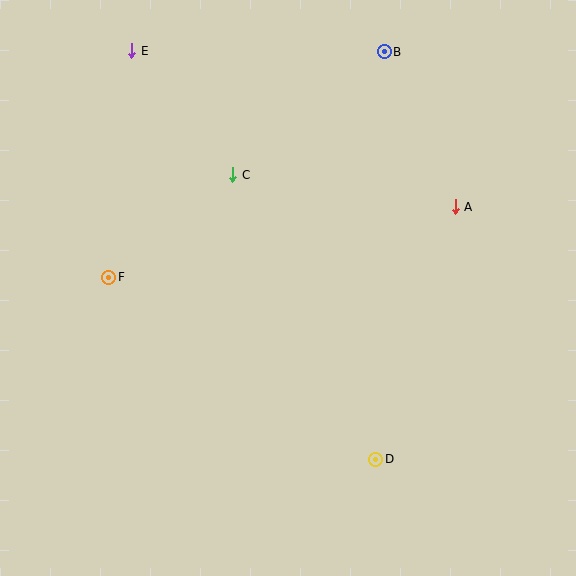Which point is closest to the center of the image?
Point C at (233, 175) is closest to the center.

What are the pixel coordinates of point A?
Point A is at (455, 207).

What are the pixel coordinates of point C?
Point C is at (233, 175).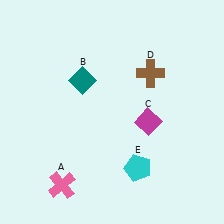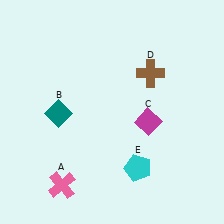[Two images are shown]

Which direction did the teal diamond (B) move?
The teal diamond (B) moved down.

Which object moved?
The teal diamond (B) moved down.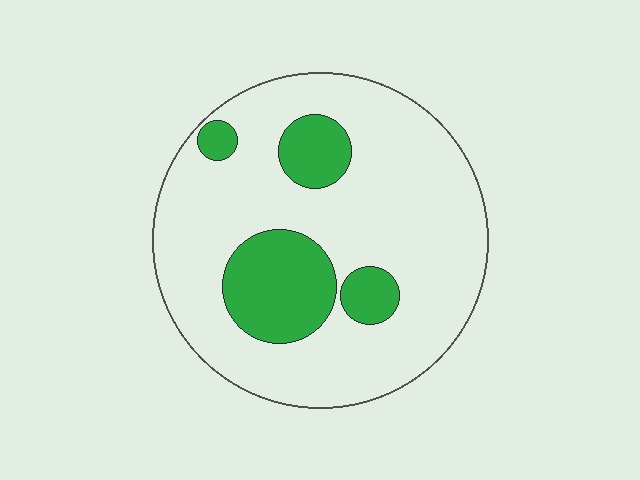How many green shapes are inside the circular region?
4.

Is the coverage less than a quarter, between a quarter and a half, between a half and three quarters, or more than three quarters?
Less than a quarter.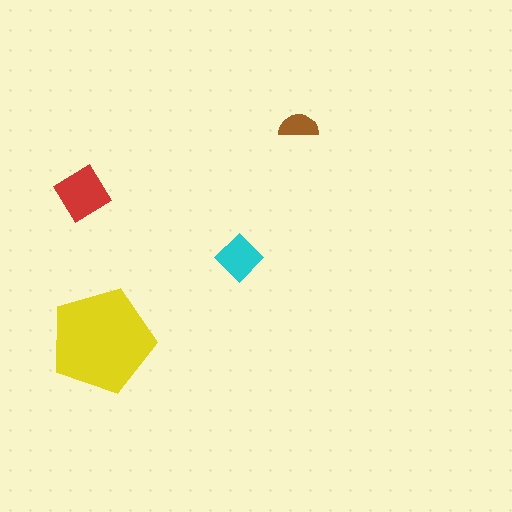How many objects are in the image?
There are 4 objects in the image.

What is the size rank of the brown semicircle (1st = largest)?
4th.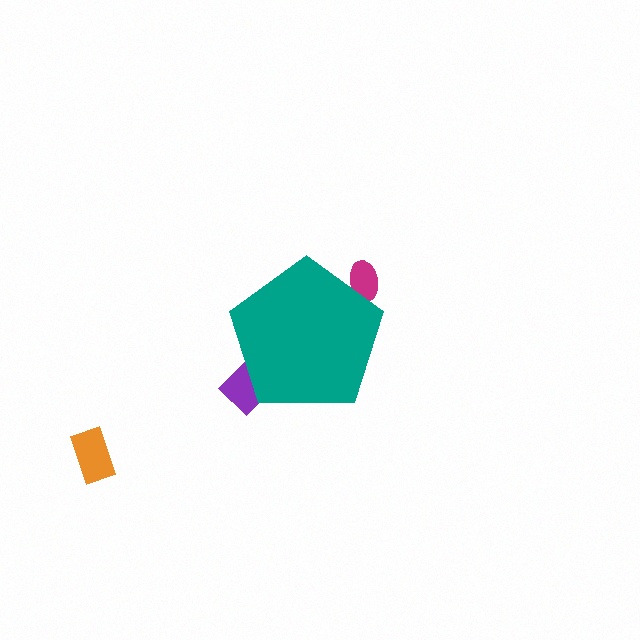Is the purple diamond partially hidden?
Yes, the purple diamond is partially hidden behind the teal pentagon.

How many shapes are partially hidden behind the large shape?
2 shapes are partially hidden.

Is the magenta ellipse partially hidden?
Yes, the magenta ellipse is partially hidden behind the teal pentagon.